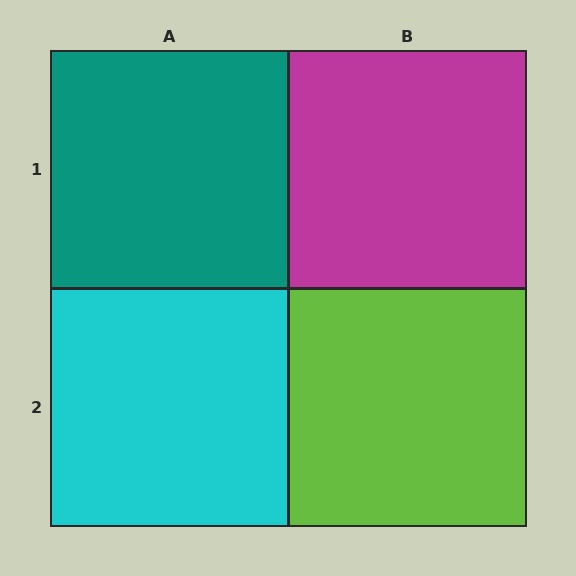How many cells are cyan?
1 cell is cyan.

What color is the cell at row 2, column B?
Lime.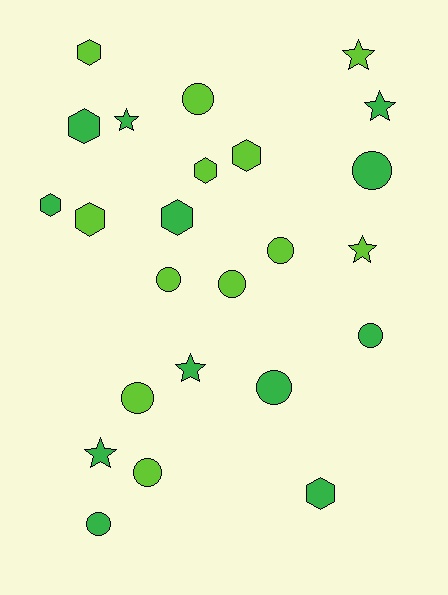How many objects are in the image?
There are 24 objects.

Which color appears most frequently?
Green, with 12 objects.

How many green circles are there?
There are 4 green circles.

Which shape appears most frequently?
Circle, with 10 objects.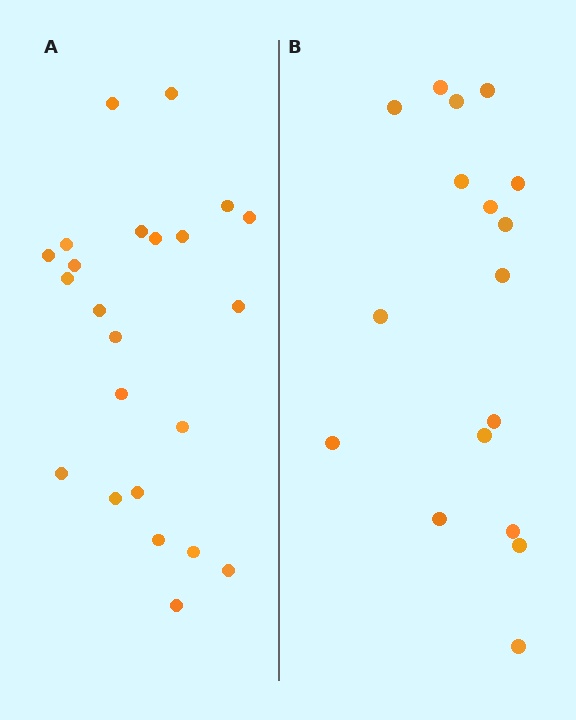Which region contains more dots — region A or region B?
Region A (the left region) has more dots.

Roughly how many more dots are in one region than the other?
Region A has about 6 more dots than region B.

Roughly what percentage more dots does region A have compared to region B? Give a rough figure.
About 35% more.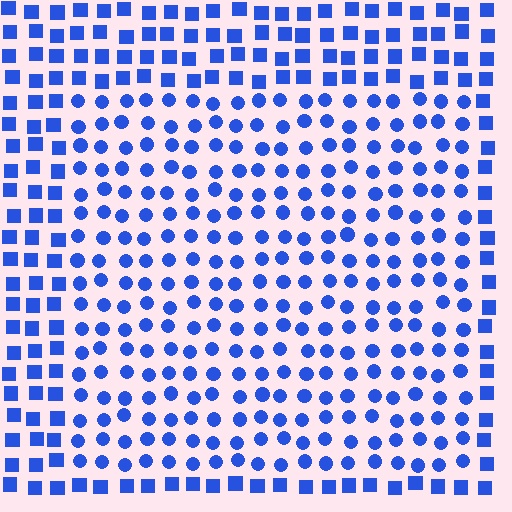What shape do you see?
I see a rectangle.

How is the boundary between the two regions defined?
The boundary is defined by a change in element shape: circles inside vs. squares outside. All elements share the same color and spacing.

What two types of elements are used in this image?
The image uses circles inside the rectangle region and squares outside it.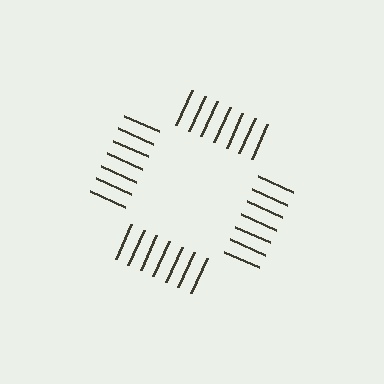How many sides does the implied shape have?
4 sides — the line-ends trace a square.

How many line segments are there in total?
28 — 7 along each of the 4 edges.